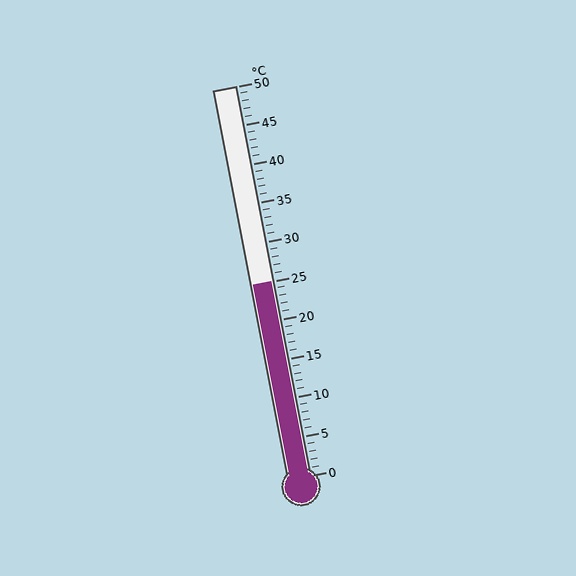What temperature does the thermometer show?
The thermometer shows approximately 25°C.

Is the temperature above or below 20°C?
The temperature is above 20°C.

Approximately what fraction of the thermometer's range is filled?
The thermometer is filled to approximately 50% of its range.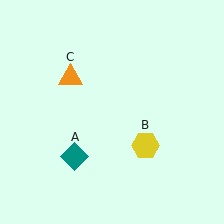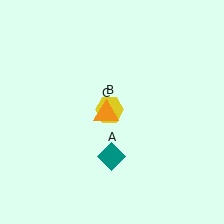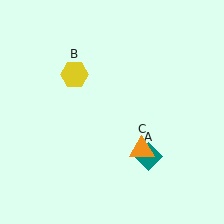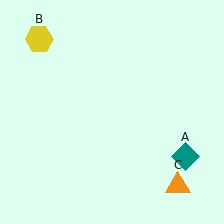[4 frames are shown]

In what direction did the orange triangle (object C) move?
The orange triangle (object C) moved down and to the right.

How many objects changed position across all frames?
3 objects changed position: teal diamond (object A), yellow hexagon (object B), orange triangle (object C).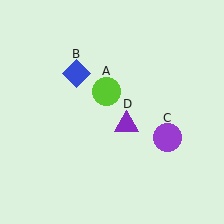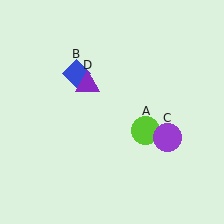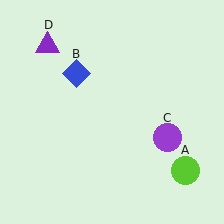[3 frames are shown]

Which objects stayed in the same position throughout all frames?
Blue diamond (object B) and purple circle (object C) remained stationary.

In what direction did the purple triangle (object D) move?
The purple triangle (object D) moved up and to the left.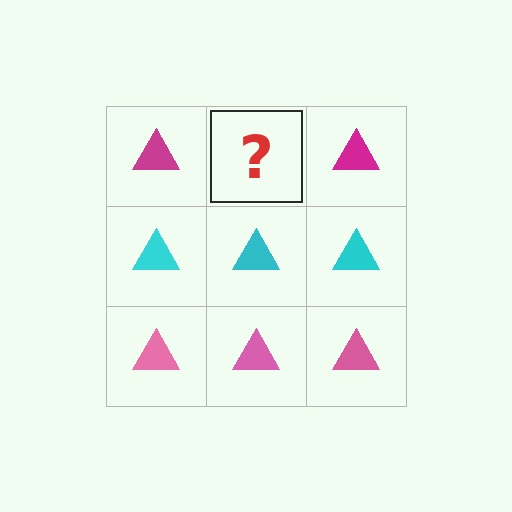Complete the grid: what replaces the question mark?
The question mark should be replaced with a magenta triangle.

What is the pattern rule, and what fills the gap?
The rule is that each row has a consistent color. The gap should be filled with a magenta triangle.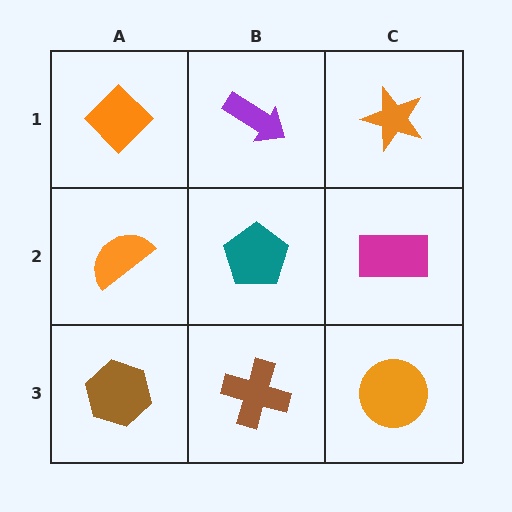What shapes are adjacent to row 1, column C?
A magenta rectangle (row 2, column C), a purple arrow (row 1, column B).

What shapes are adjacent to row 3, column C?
A magenta rectangle (row 2, column C), a brown cross (row 3, column B).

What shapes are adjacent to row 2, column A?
An orange diamond (row 1, column A), a brown hexagon (row 3, column A), a teal pentagon (row 2, column B).